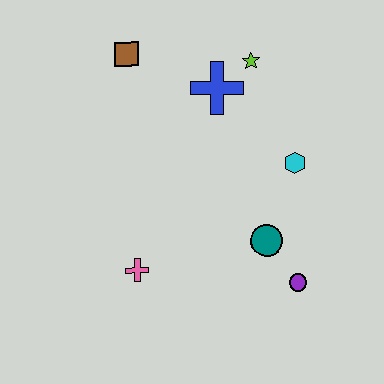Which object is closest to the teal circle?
The purple circle is closest to the teal circle.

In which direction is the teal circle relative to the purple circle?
The teal circle is above the purple circle.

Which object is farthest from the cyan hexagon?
The brown square is farthest from the cyan hexagon.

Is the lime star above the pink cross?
Yes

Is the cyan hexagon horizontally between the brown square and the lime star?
No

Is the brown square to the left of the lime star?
Yes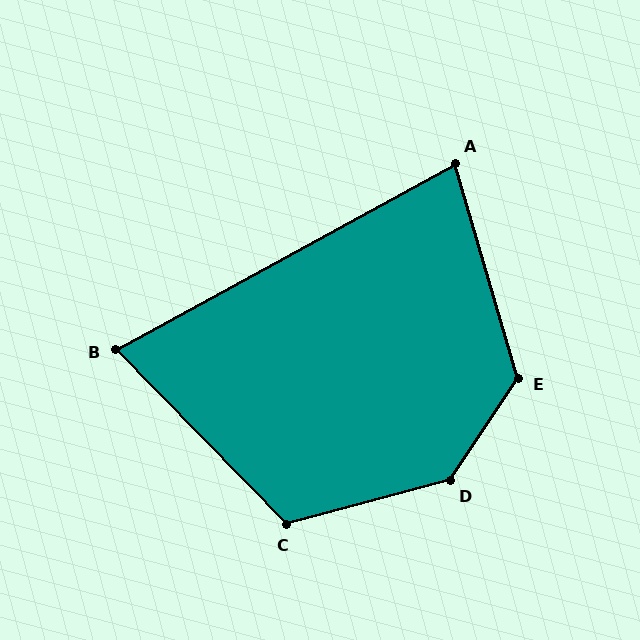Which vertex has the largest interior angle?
D, at approximately 139 degrees.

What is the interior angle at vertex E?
Approximately 130 degrees (obtuse).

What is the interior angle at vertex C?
Approximately 119 degrees (obtuse).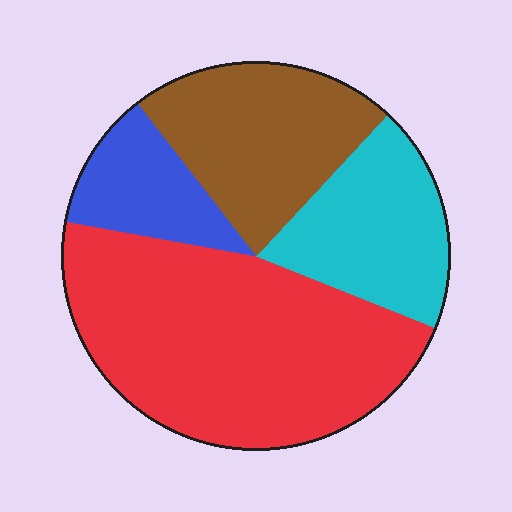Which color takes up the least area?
Blue, at roughly 10%.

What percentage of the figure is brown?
Brown takes up less than a quarter of the figure.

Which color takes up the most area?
Red, at roughly 45%.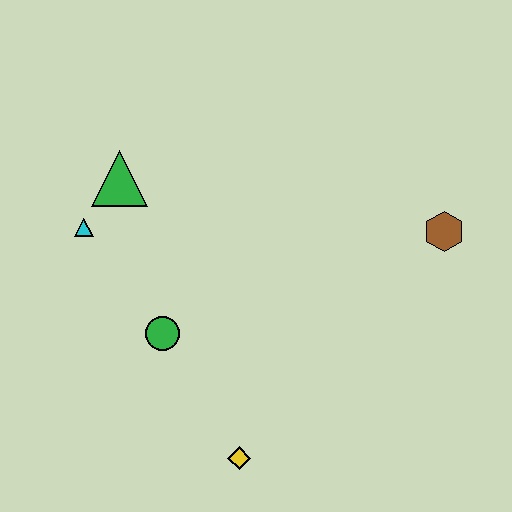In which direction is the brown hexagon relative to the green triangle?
The brown hexagon is to the right of the green triangle.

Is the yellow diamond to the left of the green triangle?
No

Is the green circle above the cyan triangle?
No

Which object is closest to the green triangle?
The cyan triangle is closest to the green triangle.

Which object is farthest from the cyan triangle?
The brown hexagon is farthest from the cyan triangle.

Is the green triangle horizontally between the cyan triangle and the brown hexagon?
Yes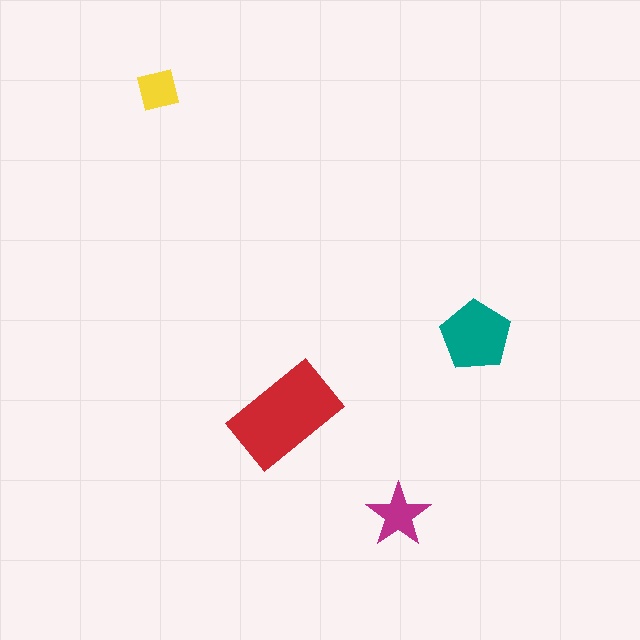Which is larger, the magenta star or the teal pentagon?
The teal pentagon.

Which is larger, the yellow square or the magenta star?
The magenta star.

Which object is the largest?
The red rectangle.